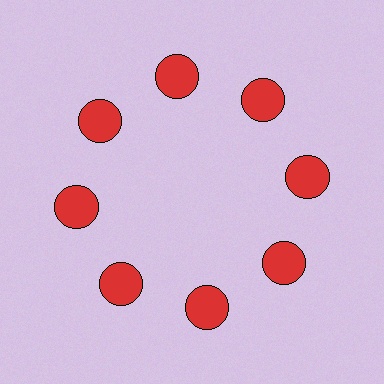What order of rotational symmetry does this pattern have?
This pattern has 8-fold rotational symmetry.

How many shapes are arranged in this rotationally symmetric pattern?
There are 8 shapes, arranged in 8 groups of 1.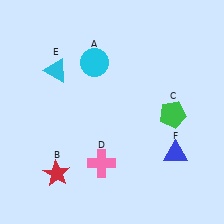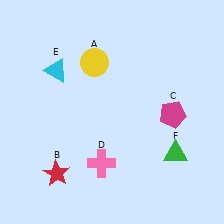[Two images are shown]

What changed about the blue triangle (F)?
In Image 1, F is blue. In Image 2, it changed to green.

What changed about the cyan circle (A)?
In Image 1, A is cyan. In Image 2, it changed to yellow.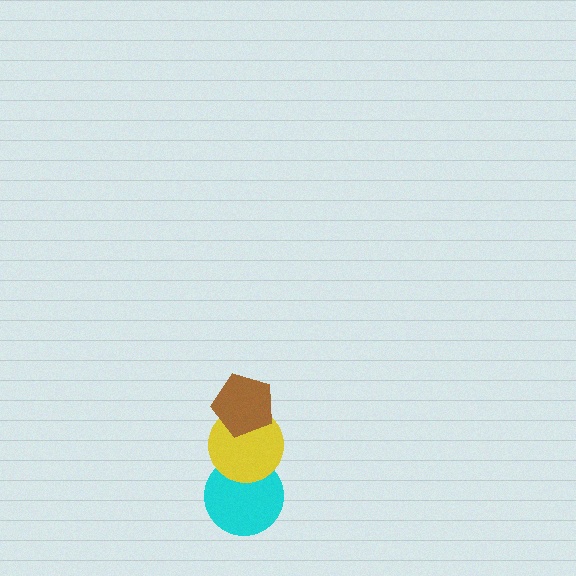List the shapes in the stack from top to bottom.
From top to bottom: the brown pentagon, the yellow circle, the cyan circle.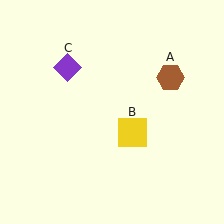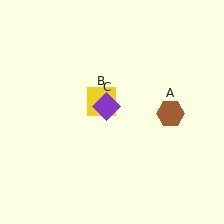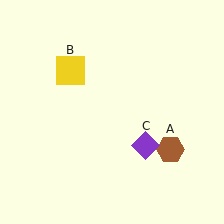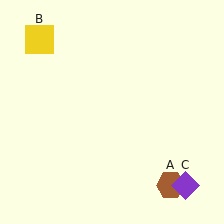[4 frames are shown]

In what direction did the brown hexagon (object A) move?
The brown hexagon (object A) moved down.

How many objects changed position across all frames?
3 objects changed position: brown hexagon (object A), yellow square (object B), purple diamond (object C).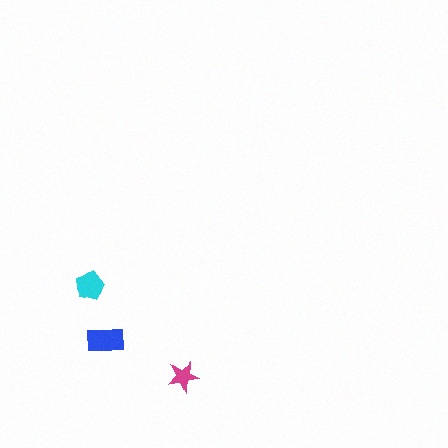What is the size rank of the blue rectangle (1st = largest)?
1st.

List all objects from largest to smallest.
The blue rectangle, the cyan pentagon, the magenta star.